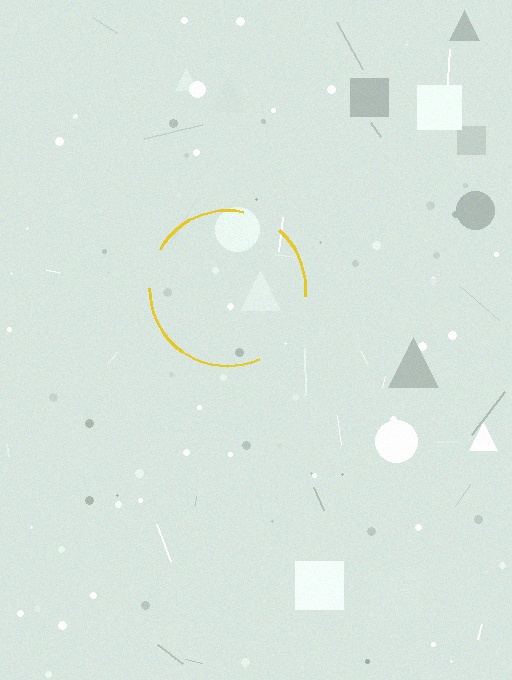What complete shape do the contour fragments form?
The contour fragments form a circle.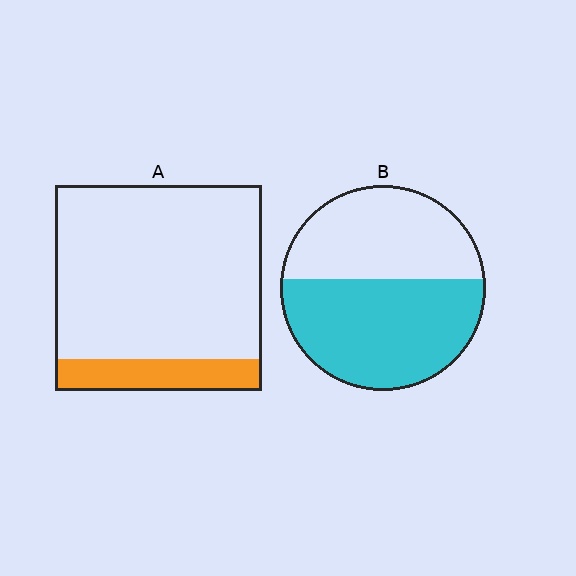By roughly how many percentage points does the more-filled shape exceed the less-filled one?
By roughly 40 percentage points (B over A).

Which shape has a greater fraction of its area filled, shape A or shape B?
Shape B.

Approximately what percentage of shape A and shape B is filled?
A is approximately 15% and B is approximately 55%.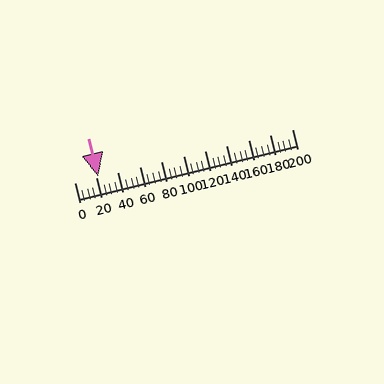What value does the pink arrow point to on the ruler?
The pink arrow points to approximately 22.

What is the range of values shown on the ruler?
The ruler shows values from 0 to 200.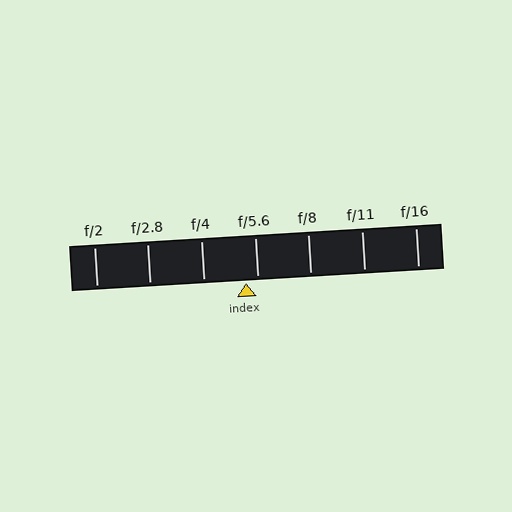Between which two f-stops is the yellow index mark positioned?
The index mark is between f/4 and f/5.6.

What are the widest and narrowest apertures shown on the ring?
The widest aperture shown is f/2 and the narrowest is f/16.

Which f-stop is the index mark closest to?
The index mark is closest to f/5.6.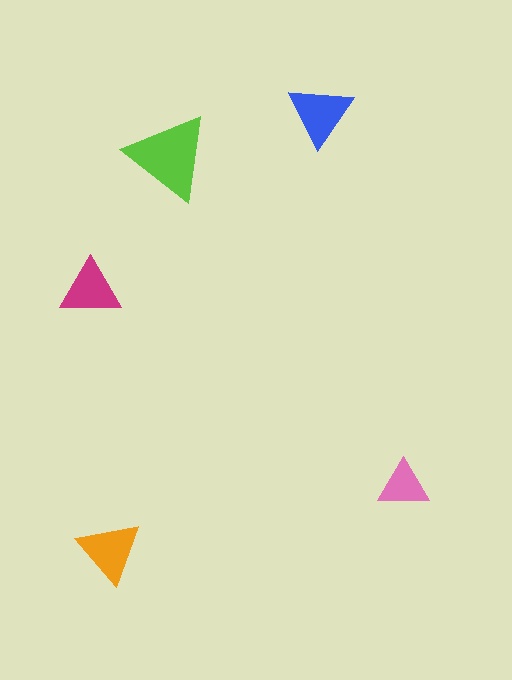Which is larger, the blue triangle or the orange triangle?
The blue one.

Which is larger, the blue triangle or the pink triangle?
The blue one.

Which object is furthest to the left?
The magenta triangle is leftmost.